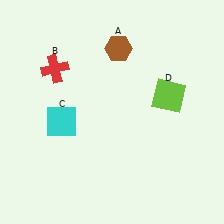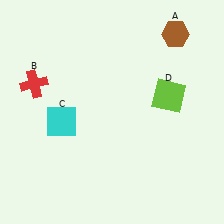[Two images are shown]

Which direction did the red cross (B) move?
The red cross (B) moved left.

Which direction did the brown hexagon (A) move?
The brown hexagon (A) moved right.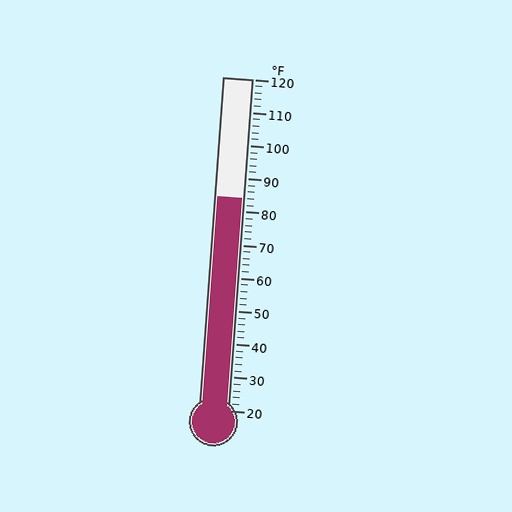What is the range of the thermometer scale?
The thermometer scale ranges from 20°F to 120°F.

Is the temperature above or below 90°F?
The temperature is below 90°F.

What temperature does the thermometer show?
The thermometer shows approximately 84°F.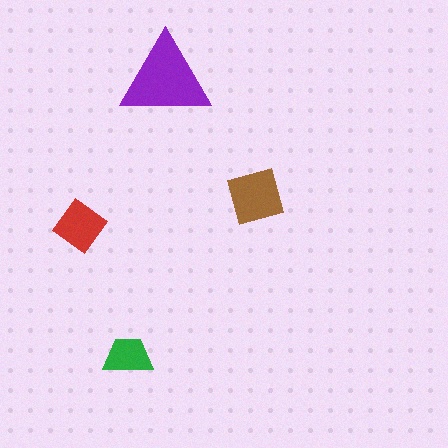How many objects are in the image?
There are 4 objects in the image.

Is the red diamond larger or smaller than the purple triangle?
Smaller.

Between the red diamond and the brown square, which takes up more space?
The brown square.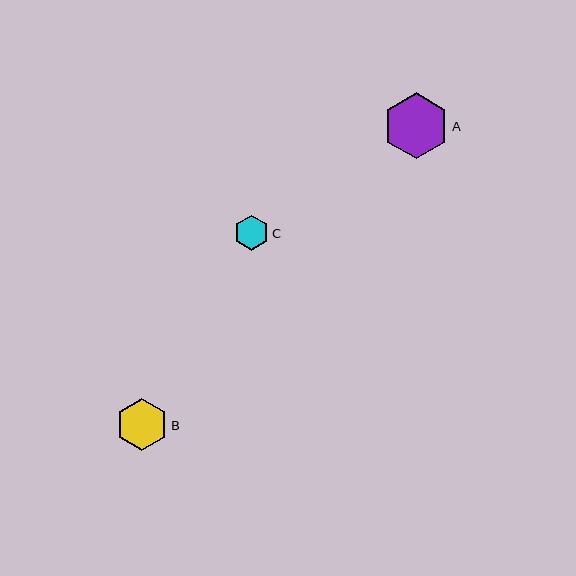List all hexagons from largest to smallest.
From largest to smallest: A, B, C.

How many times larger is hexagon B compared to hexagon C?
Hexagon B is approximately 1.5 times the size of hexagon C.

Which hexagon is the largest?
Hexagon A is the largest with a size of approximately 66 pixels.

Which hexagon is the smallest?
Hexagon C is the smallest with a size of approximately 35 pixels.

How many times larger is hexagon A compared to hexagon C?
Hexagon A is approximately 1.9 times the size of hexagon C.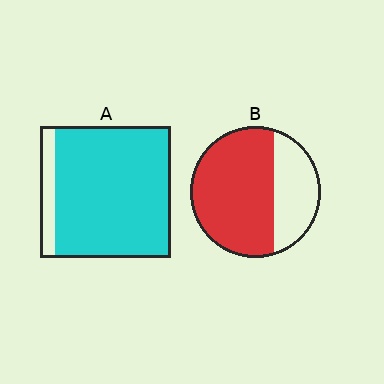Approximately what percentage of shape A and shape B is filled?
A is approximately 90% and B is approximately 70%.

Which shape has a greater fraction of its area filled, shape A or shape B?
Shape A.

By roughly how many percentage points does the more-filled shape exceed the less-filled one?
By roughly 20 percentage points (A over B).